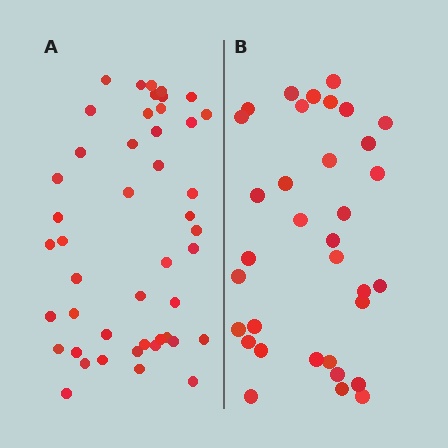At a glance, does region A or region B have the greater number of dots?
Region A (the left region) has more dots.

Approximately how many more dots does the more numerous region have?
Region A has roughly 12 or so more dots than region B.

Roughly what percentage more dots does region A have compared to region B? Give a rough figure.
About 35% more.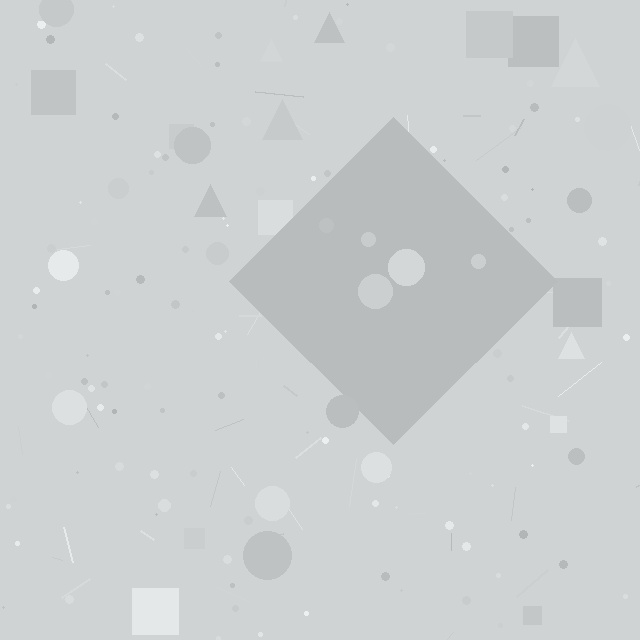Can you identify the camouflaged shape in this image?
The camouflaged shape is a diamond.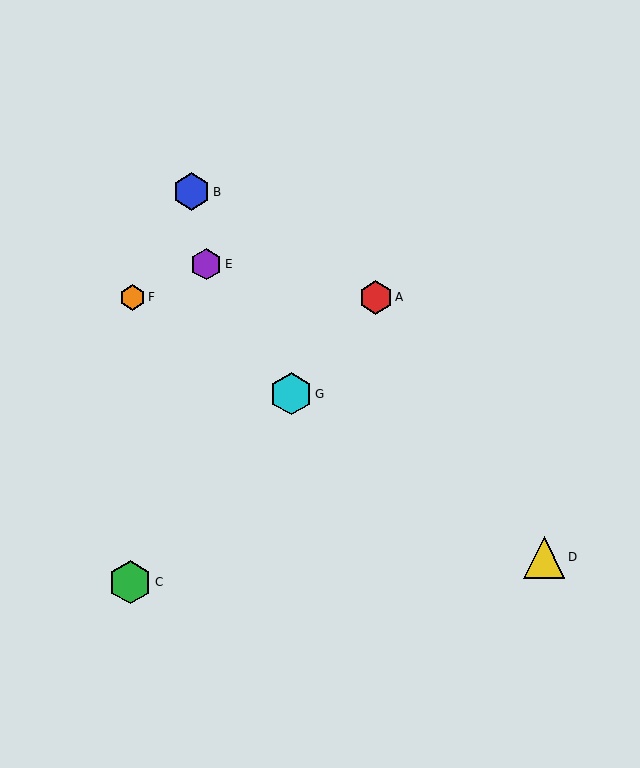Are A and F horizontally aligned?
Yes, both are at y≈297.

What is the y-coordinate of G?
Object G is at y≈394.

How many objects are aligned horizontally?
2 objects (A, F) are aligned horizontally.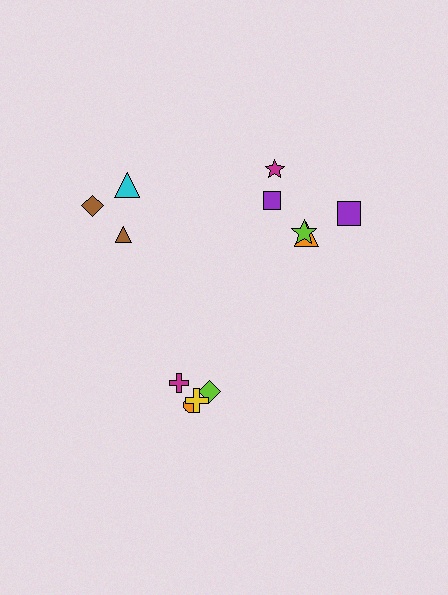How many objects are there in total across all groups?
There are 12 objects.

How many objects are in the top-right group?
There are 5 objects.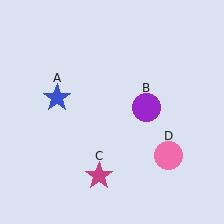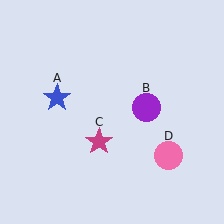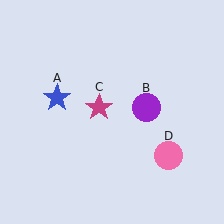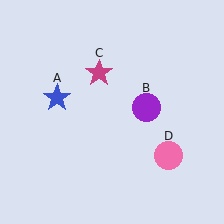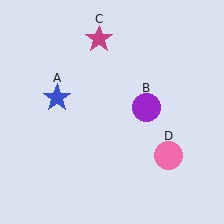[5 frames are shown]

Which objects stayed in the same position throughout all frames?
Blue star (object A) and purple circle (object B) and pink circle (object D) remained stationary.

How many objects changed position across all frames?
1 object changed position: magenta star (object C).